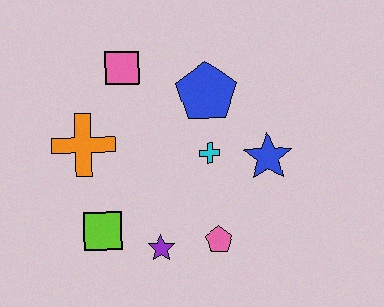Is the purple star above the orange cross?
No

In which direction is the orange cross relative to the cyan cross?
The orange cross is to the left of the cyan cross.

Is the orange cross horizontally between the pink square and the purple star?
No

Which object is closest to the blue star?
The cyan cross is closest to the blue star.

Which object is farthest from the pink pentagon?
The pink square is farthest from the pink pentagon.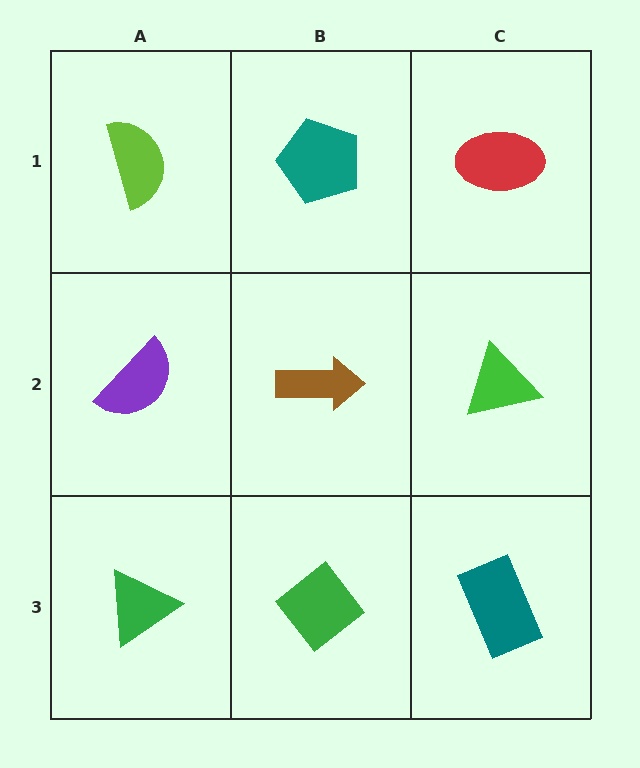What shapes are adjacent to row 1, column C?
A green triangle (row 2, column C), a teal pentagon (row 1, column B).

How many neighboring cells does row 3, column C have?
2.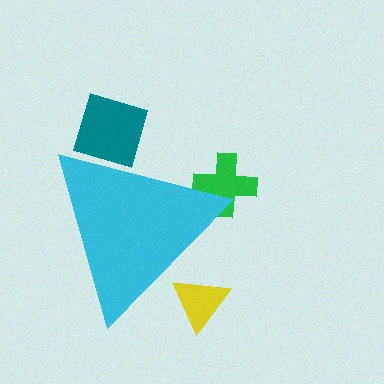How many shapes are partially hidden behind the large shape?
3 shapes are partially hidden.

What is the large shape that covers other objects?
A cyan triangle.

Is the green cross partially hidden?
Yes, the green cross is partially hidden behind the cyan triangle.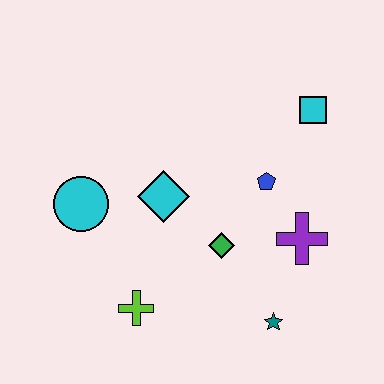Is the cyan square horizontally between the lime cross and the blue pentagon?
No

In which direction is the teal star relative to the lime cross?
The teal star is to the right of the lime cross.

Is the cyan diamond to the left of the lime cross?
No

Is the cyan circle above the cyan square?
No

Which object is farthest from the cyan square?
The lime cross is farthest from the cyan square.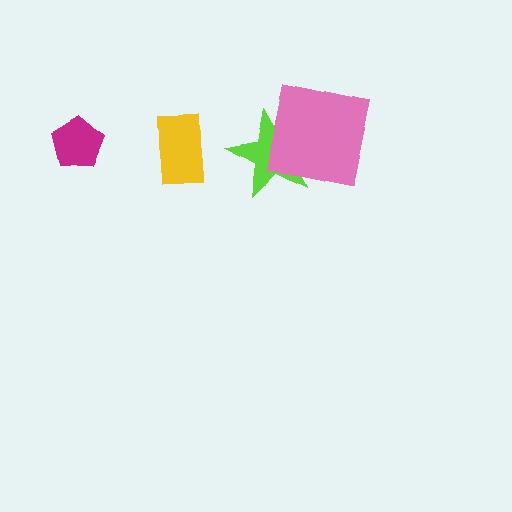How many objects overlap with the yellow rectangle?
0 objects overlap with the yellow rectangle.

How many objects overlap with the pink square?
1 object overlaps with the pink square.